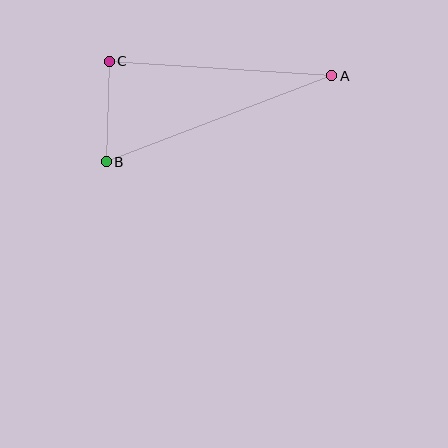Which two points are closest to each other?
Points B and C are closest to each other.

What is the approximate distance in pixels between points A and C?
The distance between A and C is approximately 223 pixels.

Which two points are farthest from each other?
Points A and B are farthest from each other.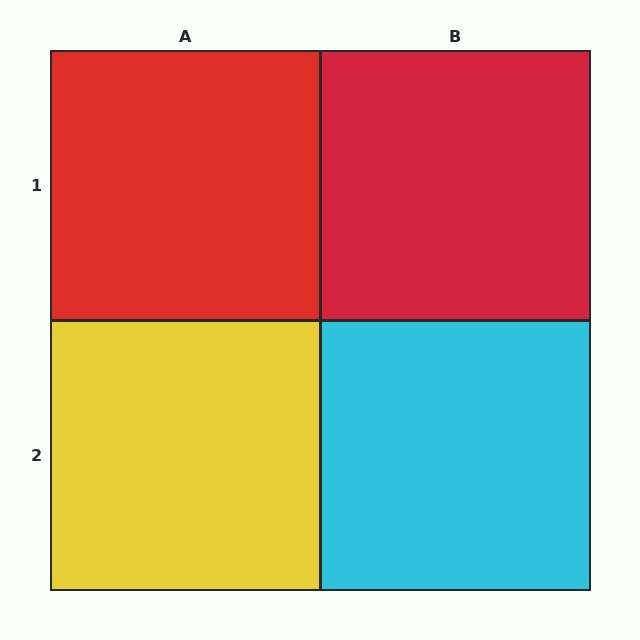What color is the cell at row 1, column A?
Red.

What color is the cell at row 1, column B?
Red.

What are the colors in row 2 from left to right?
Yellow, cyan.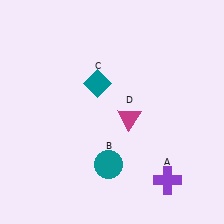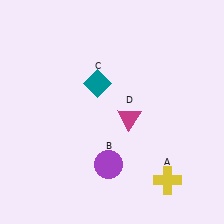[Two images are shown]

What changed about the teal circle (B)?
In Image 1, B is teal. In Image 2, it changed to purple.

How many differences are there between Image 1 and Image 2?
There are 2 differences between the two images.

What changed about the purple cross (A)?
In Image 1, A is purple. In Image 2, it changed to yellow.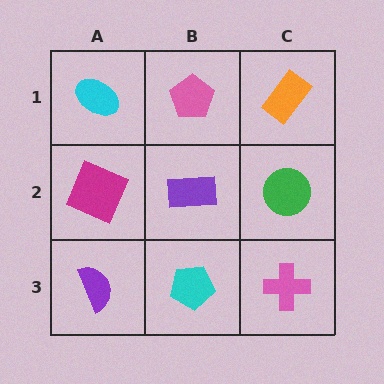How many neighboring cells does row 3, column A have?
2.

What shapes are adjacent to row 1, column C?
A green circle (row 2, column C), a pink pentagon (row 1, column B).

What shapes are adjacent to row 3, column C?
A green circle (row 2, column C), a cyan pentagon (row 3, column B).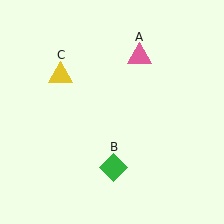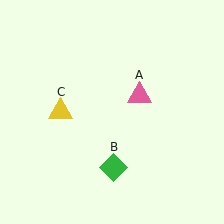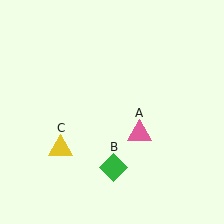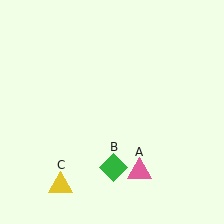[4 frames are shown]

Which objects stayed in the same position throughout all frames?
Green diamond (object B) remained stationary.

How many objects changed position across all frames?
2 objects changed position: pink triangle (object A), yellow triangle (object C).